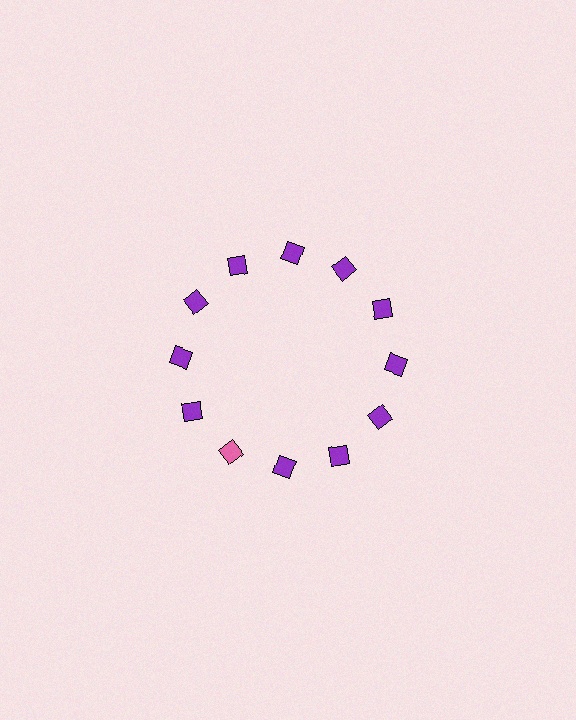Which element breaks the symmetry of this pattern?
The pink square at roughly the 7 o'clock position breaks the symmetry. All other shapes are purple squares.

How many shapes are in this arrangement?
There are 12 shapes arranged in a ring pattern.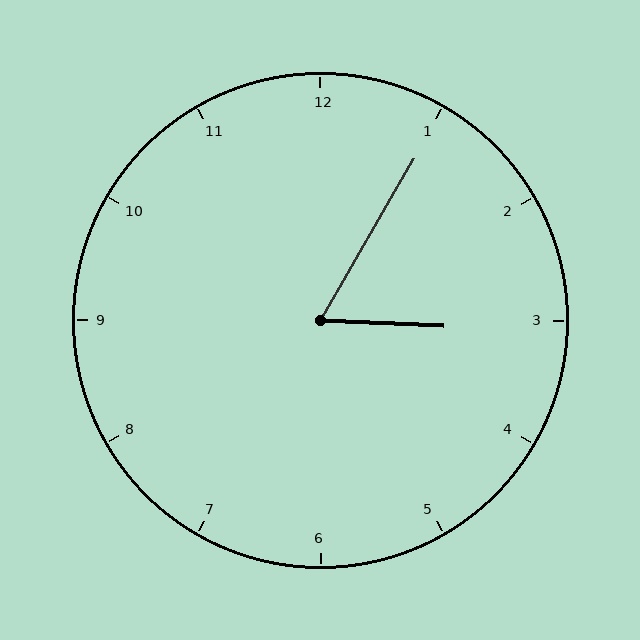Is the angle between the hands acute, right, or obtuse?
It is acute.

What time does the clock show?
3:05.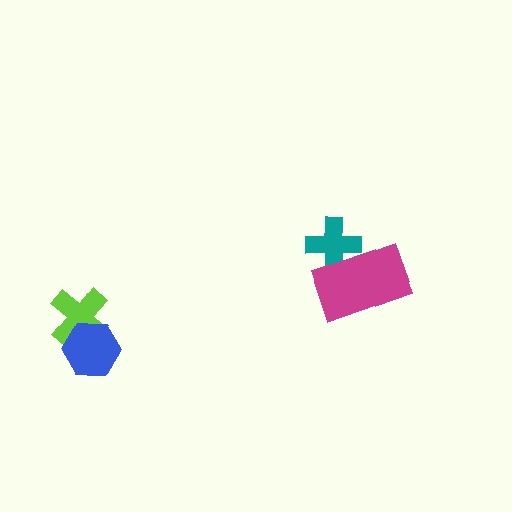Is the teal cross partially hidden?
Yes, it is partially covered by another shape.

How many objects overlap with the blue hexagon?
1 object overlaps with the blue hexagon.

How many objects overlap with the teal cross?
1 object overlaps with the teal cross.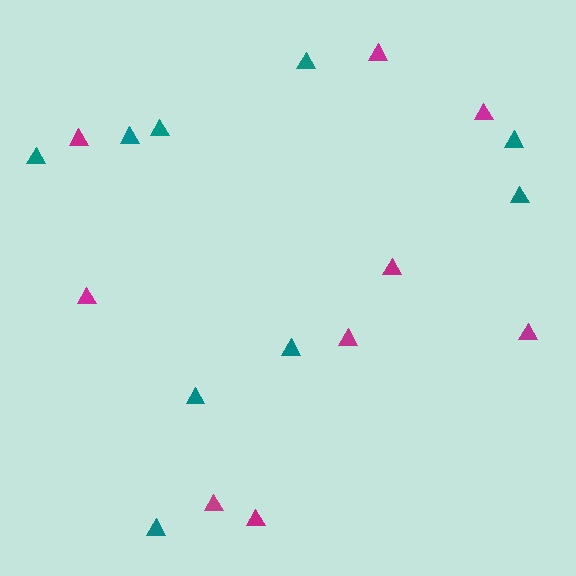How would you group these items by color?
There are 2 groups: one group of magenta triangles (9) and one group of teal triangles (9).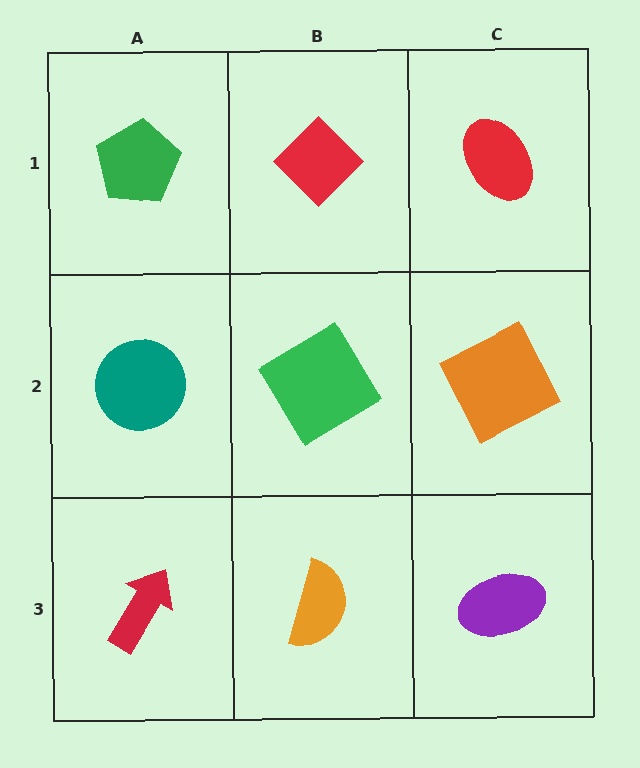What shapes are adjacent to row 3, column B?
A green diamond (row 2, column B), a red arrow (row 3, column A), a purple ellipse (row 3, column C).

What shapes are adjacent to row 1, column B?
A green diamond (row 2, column B), a green pentagon (row 1, column A), a red ellipse (row 1, column C).